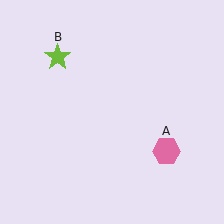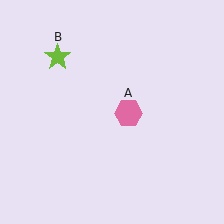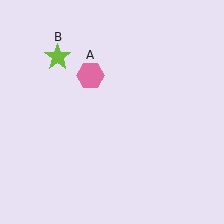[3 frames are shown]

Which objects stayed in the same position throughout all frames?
Lime star (object B) remained stationary.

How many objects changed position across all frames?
1 object changed position: pink hexagon (object A).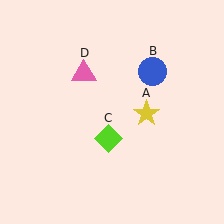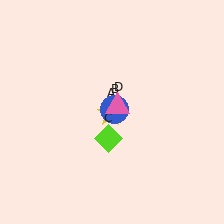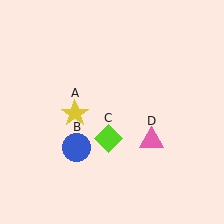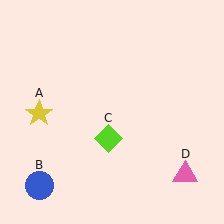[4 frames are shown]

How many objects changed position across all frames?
3 objects changed position: yellow star (object A), blue circle (object B), pink triangle (object D).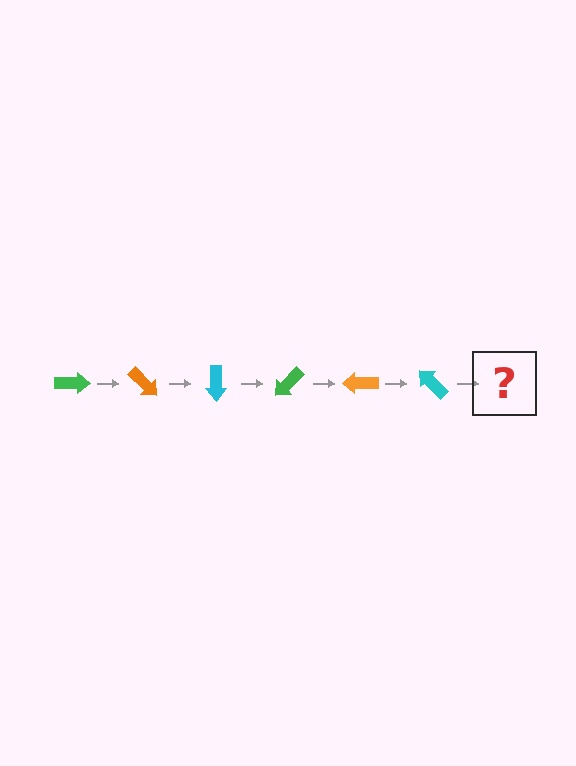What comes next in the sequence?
The next element should be a green arrow, rotated 270 degrees from the start.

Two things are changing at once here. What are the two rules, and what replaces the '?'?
The two rules are that it rotates 45 degrees each step and the color cycles through green, orange, and cyan. The '?' should be a green arrow, rotated 270 degrees from the start.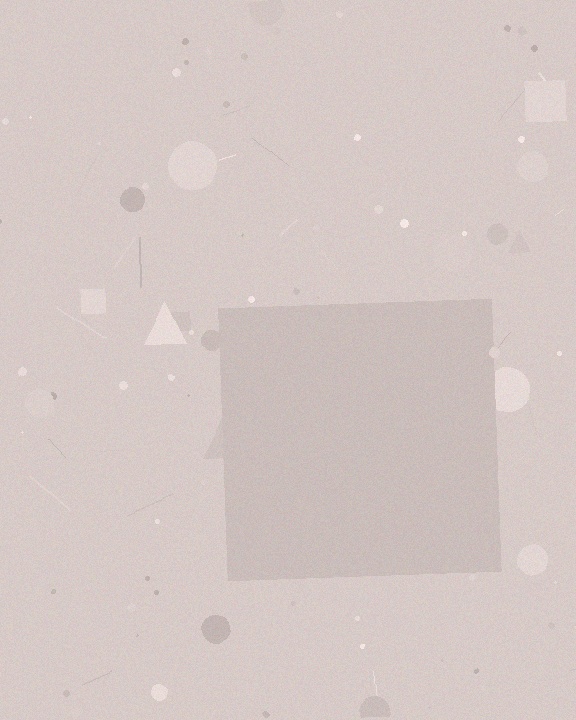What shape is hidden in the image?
A square is hidden in the image.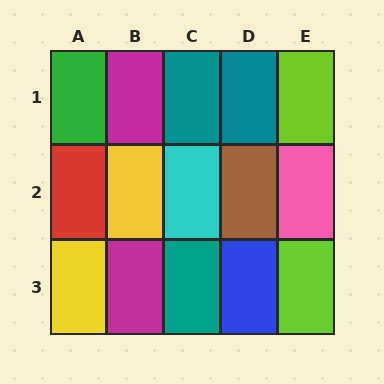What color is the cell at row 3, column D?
Blue.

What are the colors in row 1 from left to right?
Green, magenta, teal, teal, lime.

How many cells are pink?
1 cell is pink.